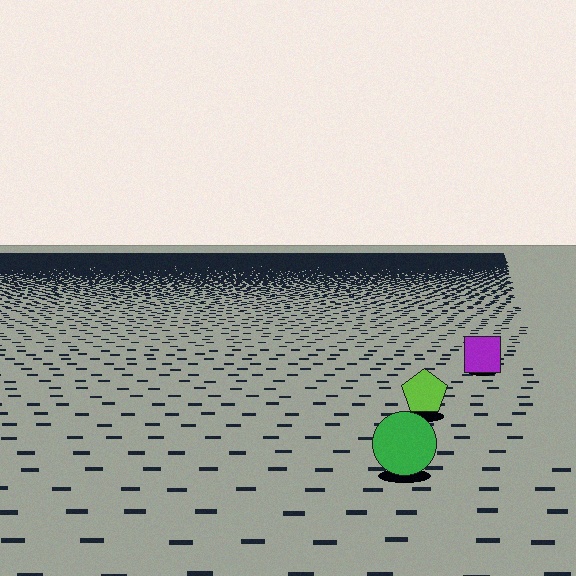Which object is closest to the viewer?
The green circle is closest. The texture marks near it are larger and more spread out.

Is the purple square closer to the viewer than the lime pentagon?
No. The lime pentagon is closer — you can tell from the texture gradient: the ground texture is coarser near it.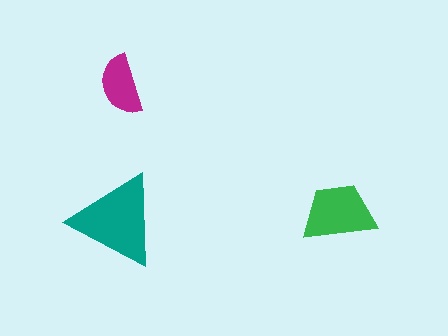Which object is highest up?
The magenta semicircle is topmost.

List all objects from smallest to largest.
The magenta semicircle, the green trapezoid, the teal triangle.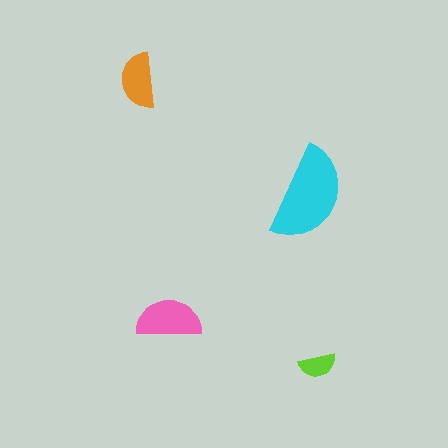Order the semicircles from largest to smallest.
the cyan one, the pink one, the orange one, the lime one.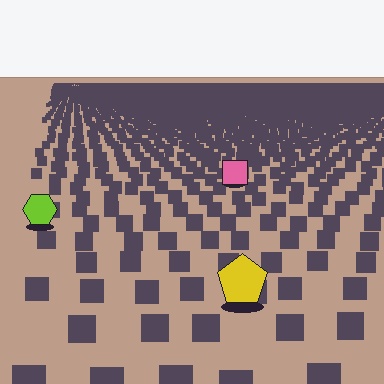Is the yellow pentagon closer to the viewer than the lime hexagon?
Yes. The yellow pentagon is closer — you can tell from the texture gradient: the ground texture is coarser near it.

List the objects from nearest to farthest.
From nearest to farthest: the yellow pentagon, the lime hexagon, the pink square.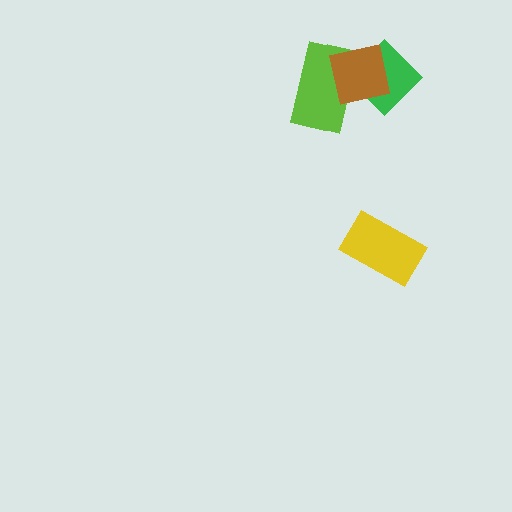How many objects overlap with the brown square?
2 objects overlap with the brown square.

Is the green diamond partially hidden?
Yes, it is partially covered by another shape.